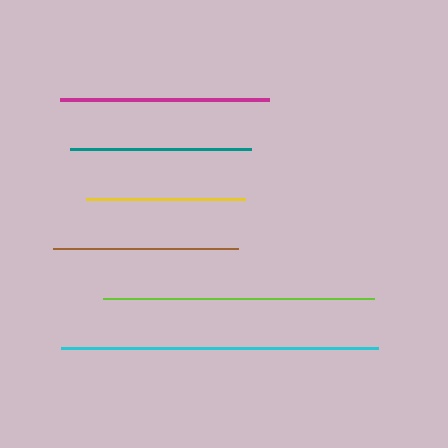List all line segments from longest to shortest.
From longest to shortest: cyan, lime, magenta, brown, teal, yellow.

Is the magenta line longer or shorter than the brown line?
The magenta line is longer than the brown line.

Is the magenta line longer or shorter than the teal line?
The magenta line is longer than the teal line.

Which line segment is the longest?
The cyan line is the longest at approximately 318 pixels.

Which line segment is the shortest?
The yellow line is the shortest at approximately 159 pixels.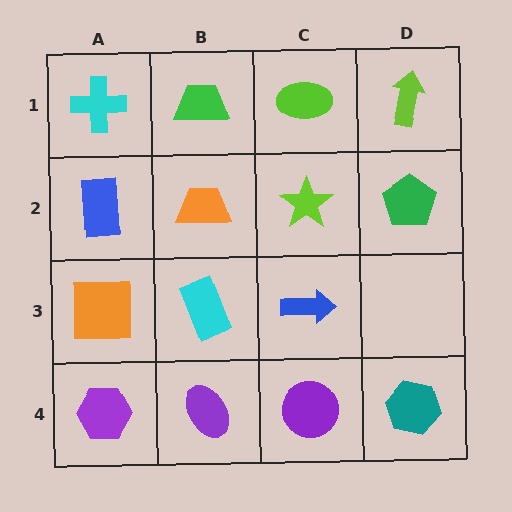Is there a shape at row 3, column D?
No, that cell is empty.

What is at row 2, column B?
An orange trapezoid.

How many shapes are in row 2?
4 shapes.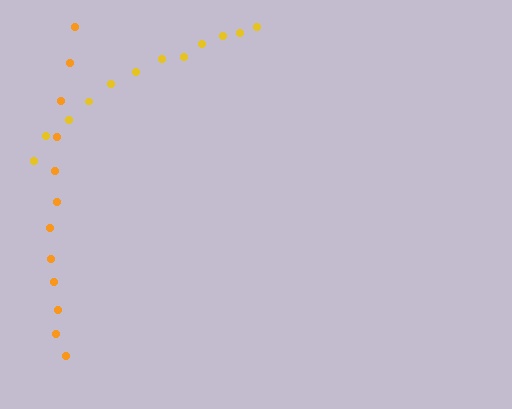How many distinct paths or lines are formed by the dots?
There are 2 distinct paths.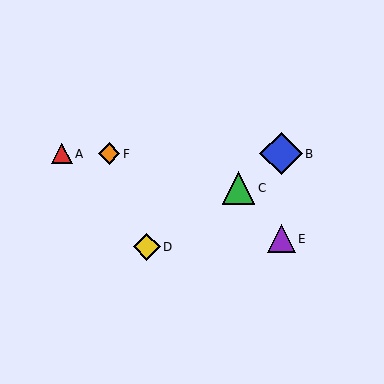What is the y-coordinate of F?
Object F is at y≈154.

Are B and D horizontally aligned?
No, B is at y≈154 and D is at y≈247.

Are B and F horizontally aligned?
Yes, both are at y≈154.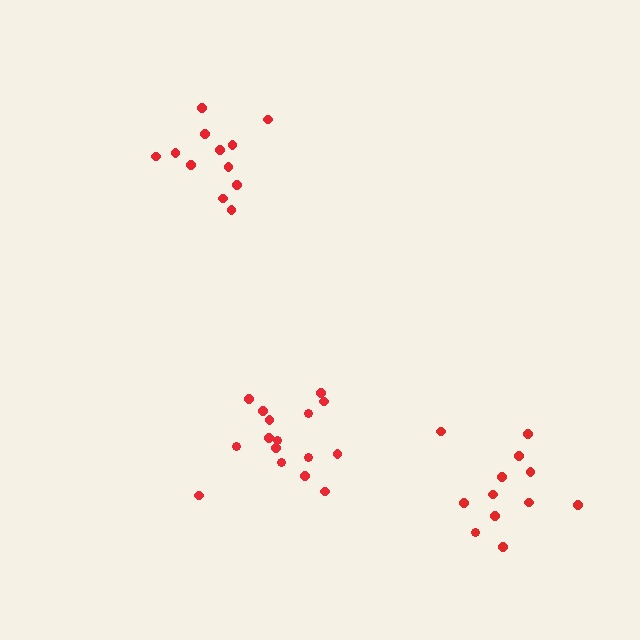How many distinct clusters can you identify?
There are 3 distinct clusters.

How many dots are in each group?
Group 1: 16 dots, Group 2: 12 dots, Group 3: 12 dots (40 total).